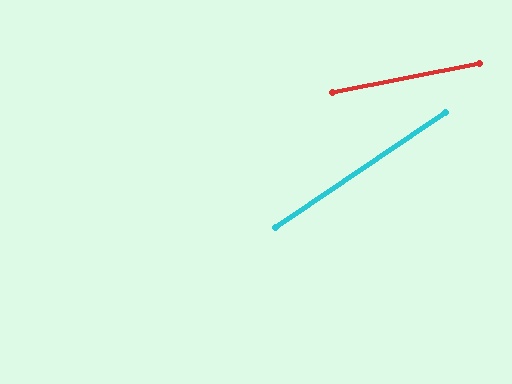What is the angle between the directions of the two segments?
Approximately 23 degrees.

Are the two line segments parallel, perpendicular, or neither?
Neither parallel nor perpendicular — they differ by about 23°.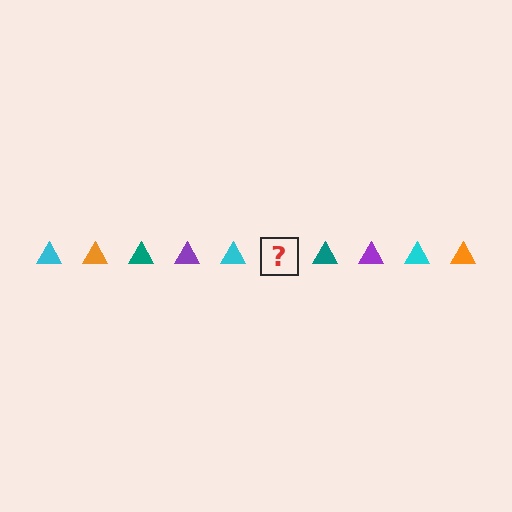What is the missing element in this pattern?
The missing element is an orange triangle.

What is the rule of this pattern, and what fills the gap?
The rule is that the pattern cycles through cyan, orange, teal, purple triangles. The gap should be filled with an orange triangle.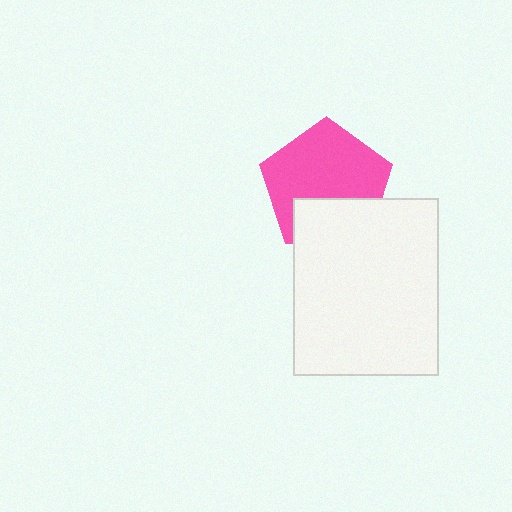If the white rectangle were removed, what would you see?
You would see the complete pink pentagon.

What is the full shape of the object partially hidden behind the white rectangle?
The partially hidden object is a pink pentagon.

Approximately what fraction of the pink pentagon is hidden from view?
Roughly 32% of the pink pentagon is hidden behind the white rectangle.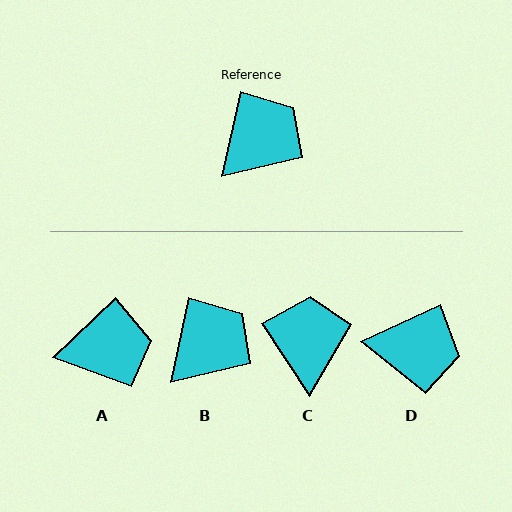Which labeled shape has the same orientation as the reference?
B.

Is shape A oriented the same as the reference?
No, it is off by about 34 degrees.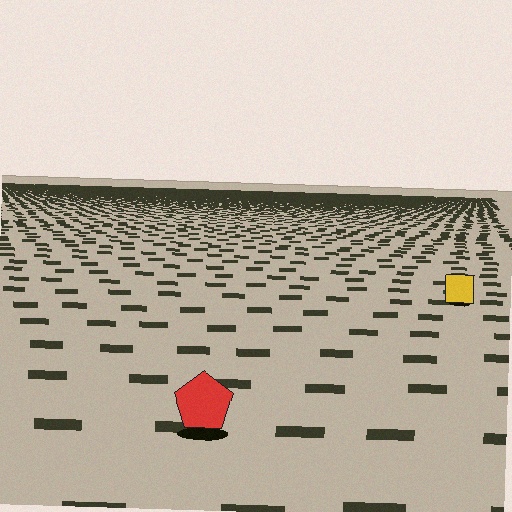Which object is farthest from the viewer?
The yellow square is farthest from the viewer. It appears smaller and the ground texture around it is denser.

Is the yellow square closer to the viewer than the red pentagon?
No. The red pentagon is closer — you can tell from the texture gradient: the ground texture is coarser near it.